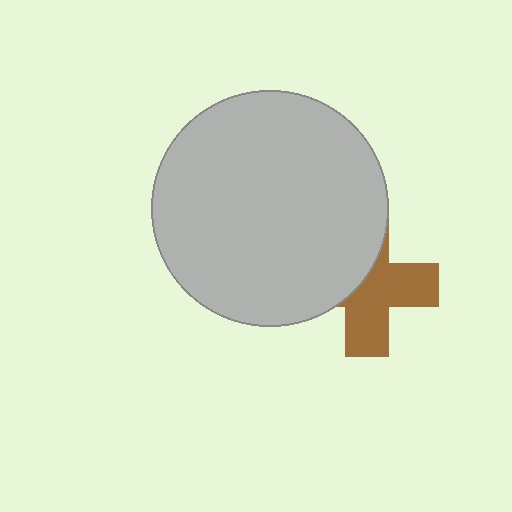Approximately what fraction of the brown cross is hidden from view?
Roughly 44% of the brown cross is hidden behind the light gray circle.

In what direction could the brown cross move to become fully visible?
The brown cross could move right. That would shift it out from behind the light gray circle entirely.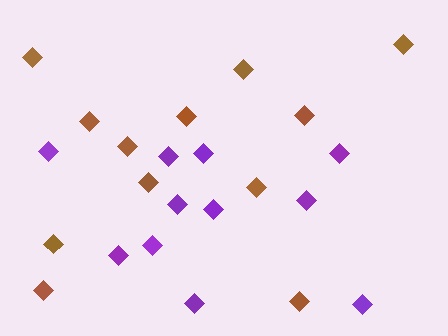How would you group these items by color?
There are 2 groups: one group of purple diamonds (11) and one group of brown diamonds (12).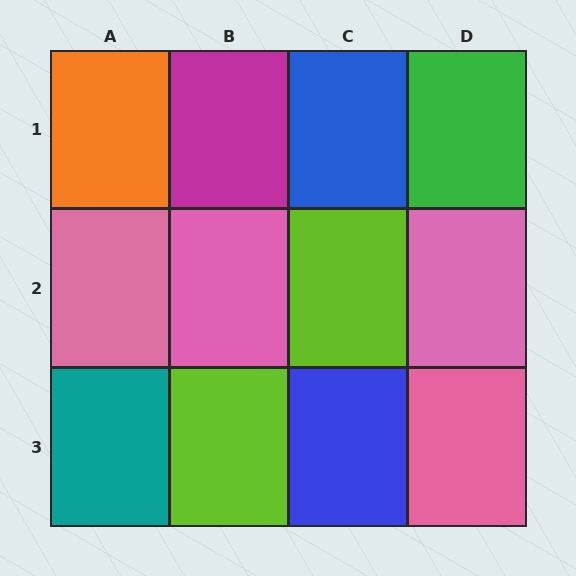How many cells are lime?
2 cells are lime.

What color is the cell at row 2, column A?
Pink.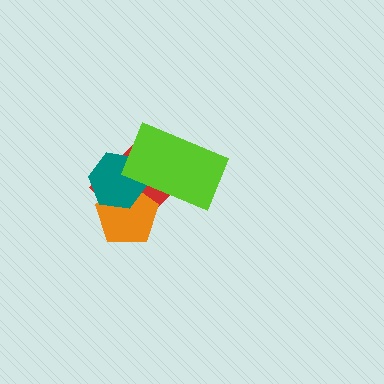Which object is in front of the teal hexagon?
The lime rectangle is in front of the teal hexagon.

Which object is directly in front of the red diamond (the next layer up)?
The orange pentagon is directly in front of the red diamond.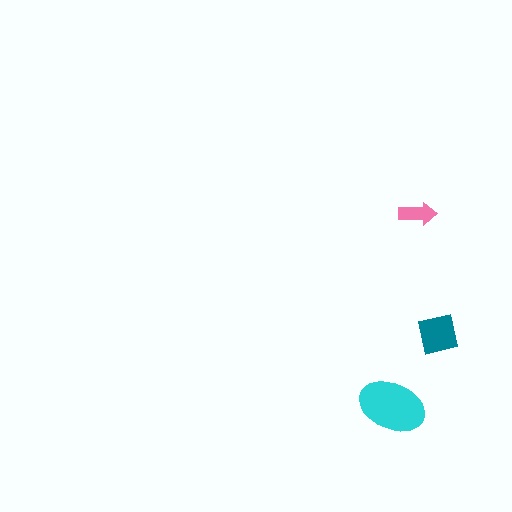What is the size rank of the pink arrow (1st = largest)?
3rd.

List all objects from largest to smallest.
The cyan ellipse, the teal square, the pink arrow.